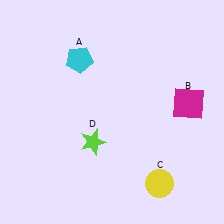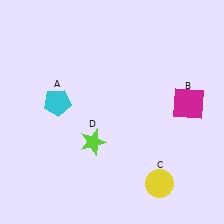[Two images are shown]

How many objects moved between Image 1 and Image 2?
1 object moved between the two images.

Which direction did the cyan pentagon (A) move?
The cyan pentagon (A) moved down.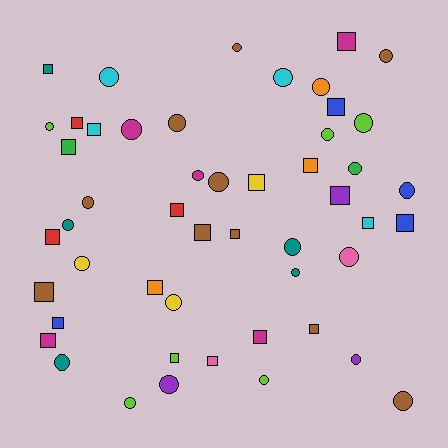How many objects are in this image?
There are 50 objects.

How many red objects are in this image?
There are 3 red objects.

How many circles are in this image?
There are 27 circles.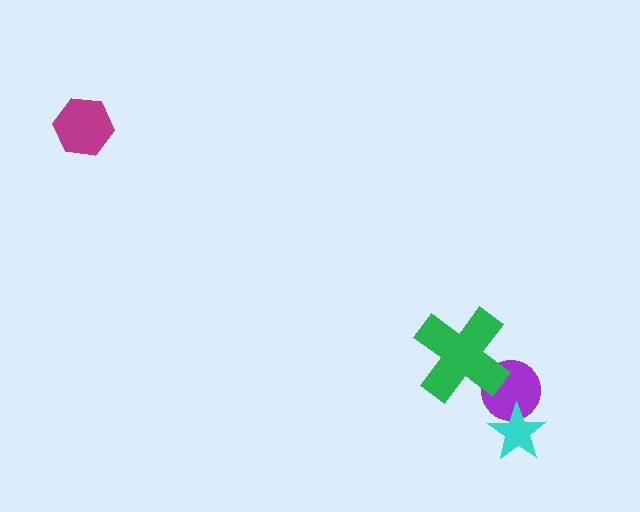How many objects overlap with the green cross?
1 object overlaps with the green cross.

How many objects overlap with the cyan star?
1 object overlaps with the cyan star.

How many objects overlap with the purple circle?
2 objects overlap with the purple circle.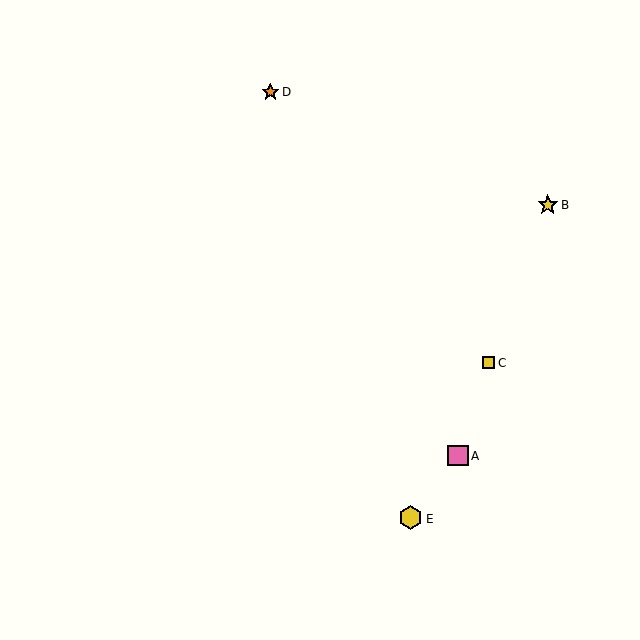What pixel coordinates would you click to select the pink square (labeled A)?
Click at (459, 455) to select the pink square A.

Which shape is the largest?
The yellow hexagon (labeled E) is the largest.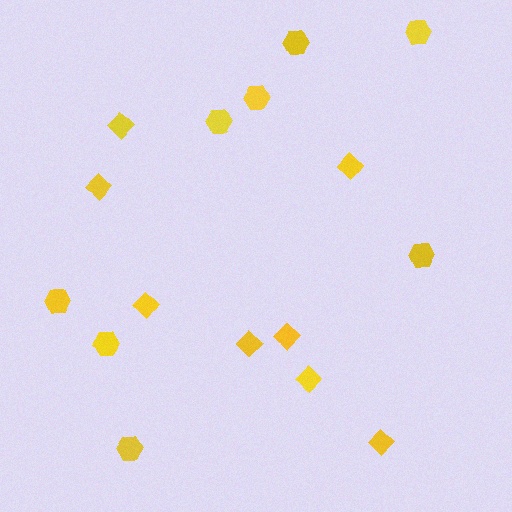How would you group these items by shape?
There are 2 groups: one group of diamonds (8) and one group of hexagons (8).